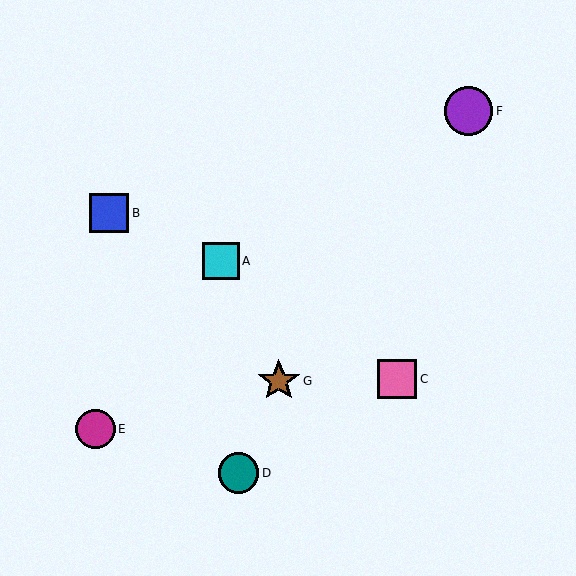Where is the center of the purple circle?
The center of the purple circle is at (468, 111).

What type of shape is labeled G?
Shape G is a brown star.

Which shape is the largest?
The purple circle (labeled F) is the largest.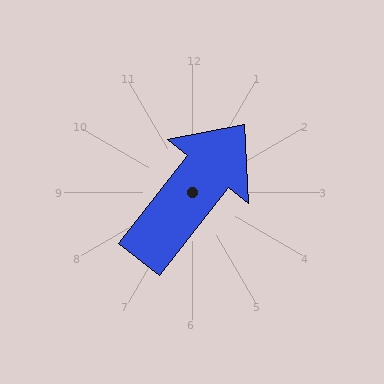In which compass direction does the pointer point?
Northeast.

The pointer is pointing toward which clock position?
Roughly 1 o'clock.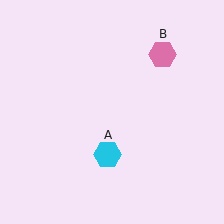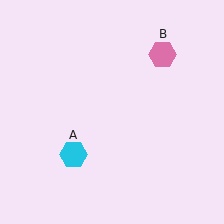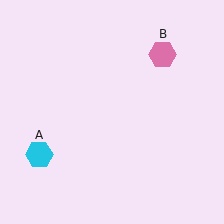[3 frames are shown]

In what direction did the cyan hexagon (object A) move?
The cyan hexagon (object A) moved left.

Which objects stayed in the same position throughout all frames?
Pink hexagon (object B) remained stationary.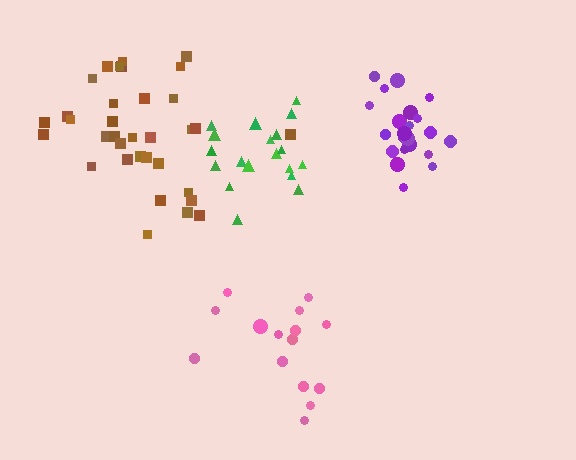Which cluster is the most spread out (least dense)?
Pink.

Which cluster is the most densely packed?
Purple.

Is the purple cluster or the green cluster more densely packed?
Purple.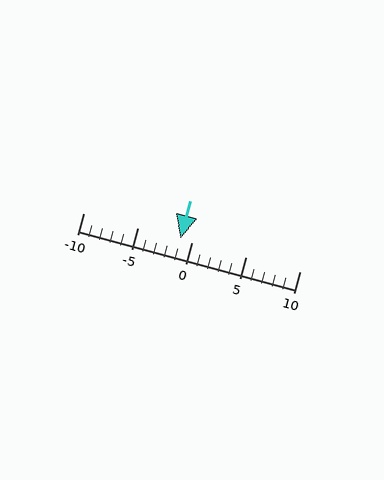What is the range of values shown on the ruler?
The ruler shows values from -10 to 10.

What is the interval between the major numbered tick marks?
The major tick marks are spaced 5 units apart.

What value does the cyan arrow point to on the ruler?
The cyan arrow points to approximately -1.